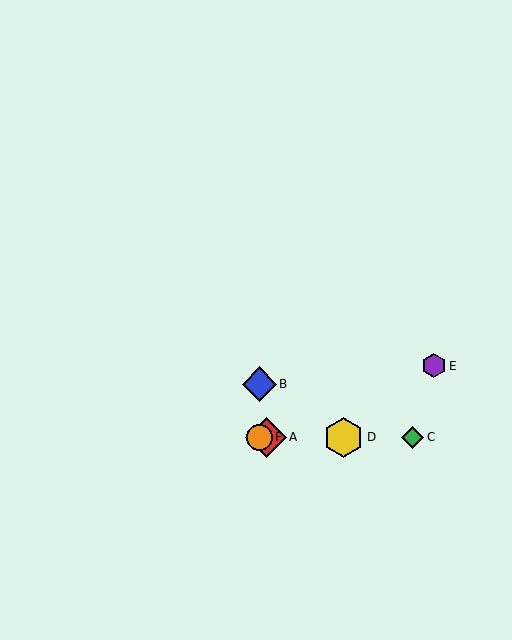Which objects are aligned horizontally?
Objects A, C, D, F are aligned horizontally.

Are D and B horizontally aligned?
No, D is at y≈437 and B is at y≈384.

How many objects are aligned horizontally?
4 objects (A, C, D, F) are aligned horizontally.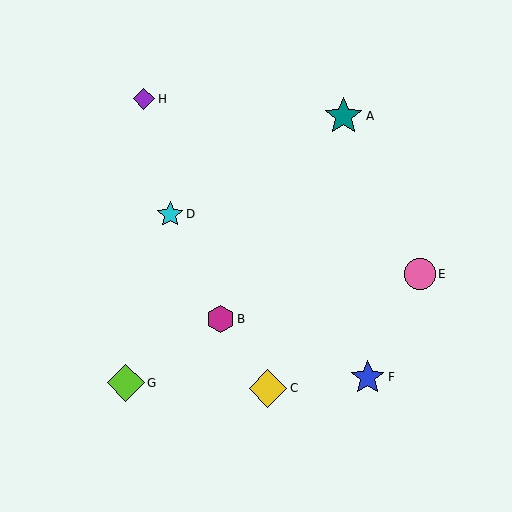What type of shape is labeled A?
Shape A is a teal star.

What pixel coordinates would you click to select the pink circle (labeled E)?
Click at (420, 274) to select the pink circle E.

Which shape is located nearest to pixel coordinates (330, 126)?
The teal star (labeled A) at (344, 116) is nearest to that location.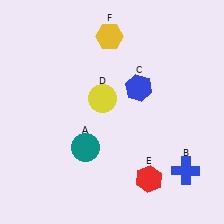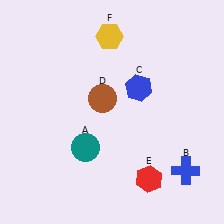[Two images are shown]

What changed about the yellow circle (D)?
In Image 1, D is yellow. In Image 2, it changed to brown.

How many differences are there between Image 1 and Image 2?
There is 1 difference between the two images.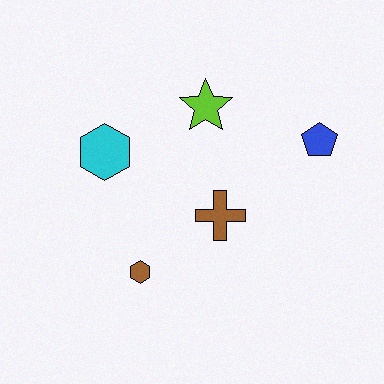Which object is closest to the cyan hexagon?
The lime star is closest to the cyan hexagon.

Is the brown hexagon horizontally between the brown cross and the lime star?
No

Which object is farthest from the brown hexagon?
The blue pentagon is farthest from the brown hexagon.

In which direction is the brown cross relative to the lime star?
The brown cross is below the lime star.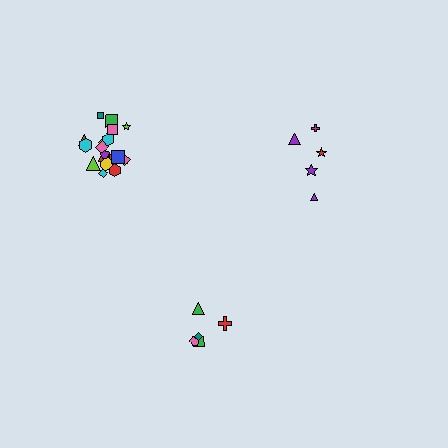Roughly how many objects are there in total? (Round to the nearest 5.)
Roughly 30 objects in total.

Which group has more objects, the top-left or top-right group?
The top-left group.